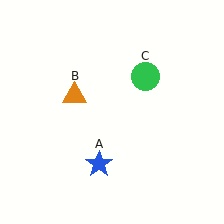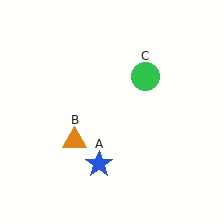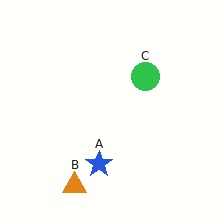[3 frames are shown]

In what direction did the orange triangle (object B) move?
The orange triangle (object B) moved down.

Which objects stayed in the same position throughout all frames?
Blue star (object A) and green circle (object C) remained stationary.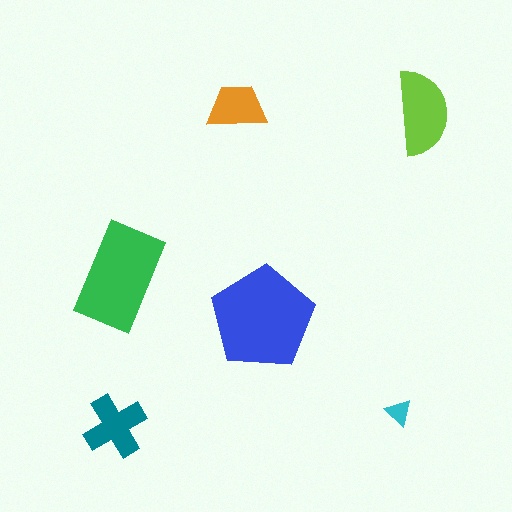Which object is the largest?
The blue pentagon.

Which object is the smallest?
The cyan triangle.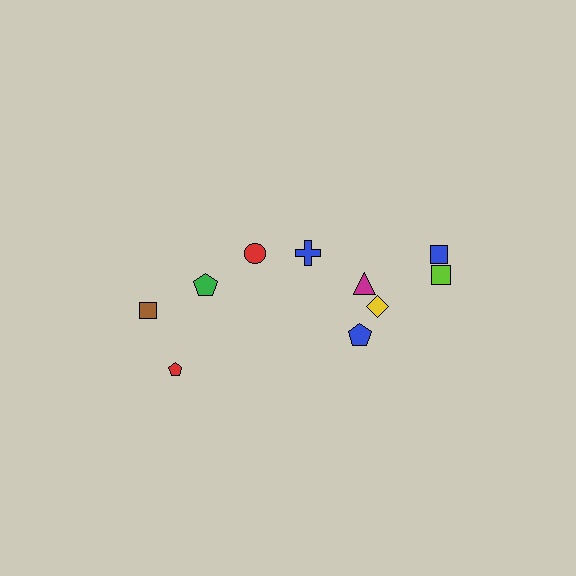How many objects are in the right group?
There are 6 objects.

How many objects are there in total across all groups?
There are 10 objects.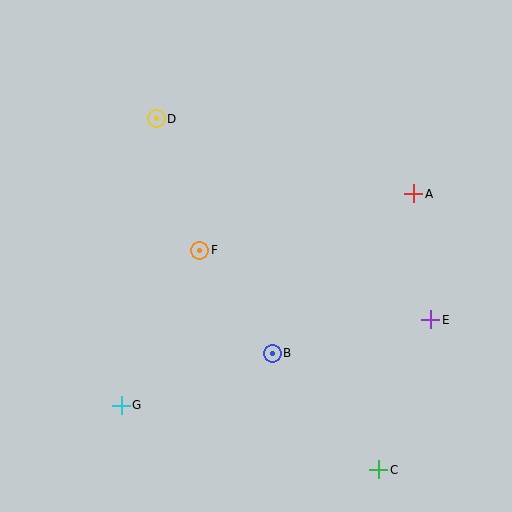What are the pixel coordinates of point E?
Point E is at (431, 320).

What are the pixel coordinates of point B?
Point B is at (272, 353).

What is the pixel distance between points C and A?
The distance between C and A is 278 pixels.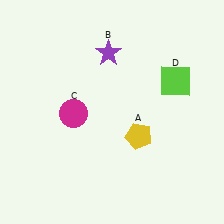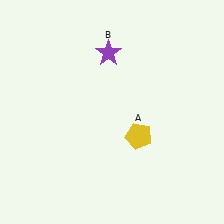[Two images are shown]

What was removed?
The lime square (D), the magenta circle (C) were removed in Image 2.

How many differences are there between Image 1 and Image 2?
There are 2 differences between the two images.